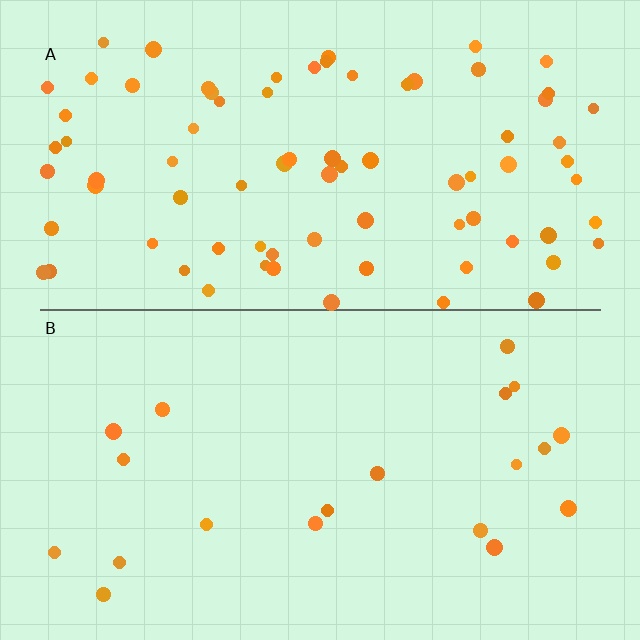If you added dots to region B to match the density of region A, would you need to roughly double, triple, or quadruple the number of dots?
Approximately quadruple.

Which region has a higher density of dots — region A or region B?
A (the top).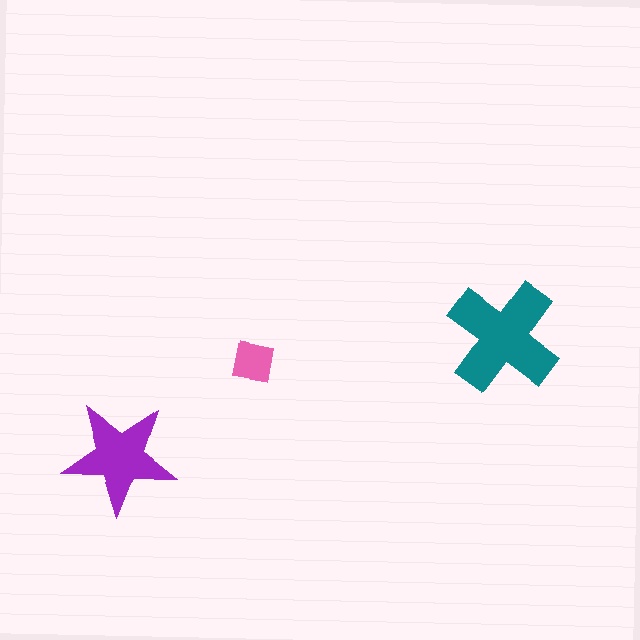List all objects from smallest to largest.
The pink square, the purple star, the teal cross.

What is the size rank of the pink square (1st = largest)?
3rd.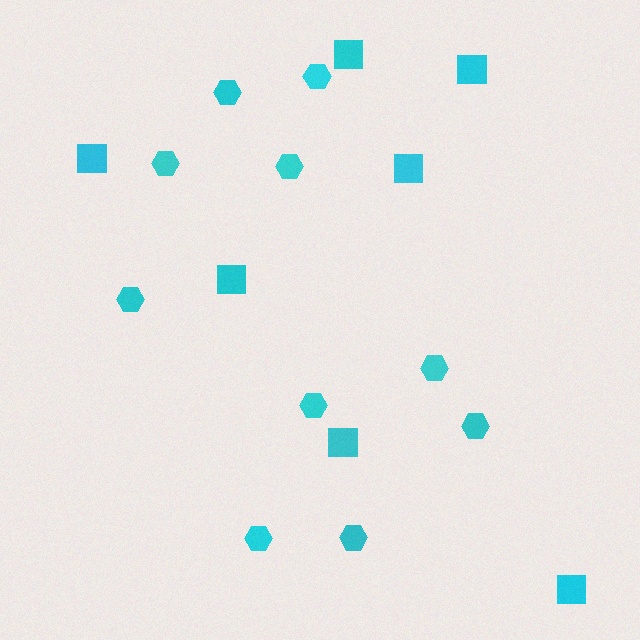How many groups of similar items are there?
There are 2 groups: one group of hexagons (10) and one group of squares (7).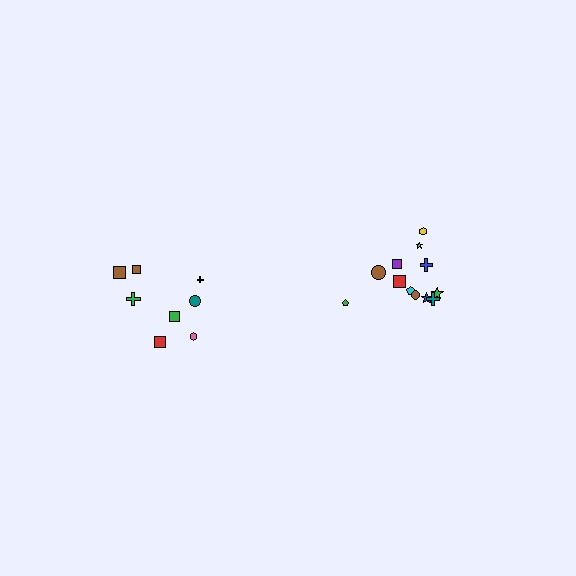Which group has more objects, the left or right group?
The right group.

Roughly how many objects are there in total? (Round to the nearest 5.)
Roughly 20 objects in total.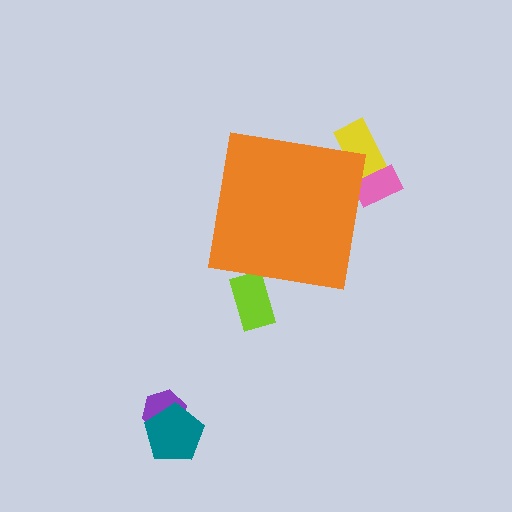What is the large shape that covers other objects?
An orange square.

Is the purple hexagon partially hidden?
No, the purple hexagon is fully visible.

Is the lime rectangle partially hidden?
Yes, the lime rectangle is partially hidden behind the orange square.